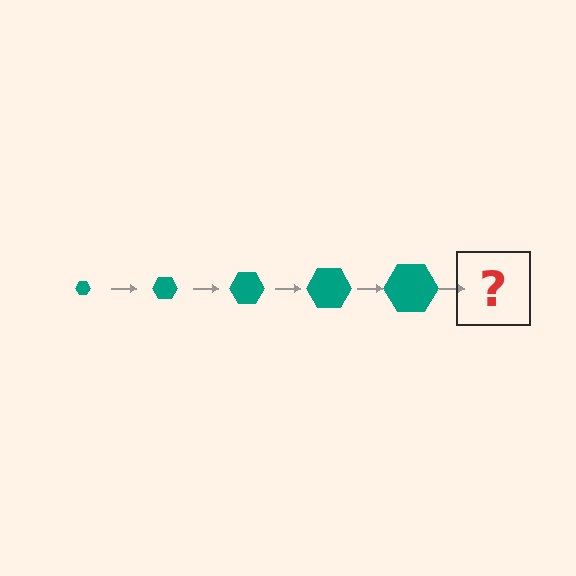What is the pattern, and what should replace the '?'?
The pattern is that the hexagon gets progressively larger each step. The '?' should be a teal hexagon, larger than the previous one.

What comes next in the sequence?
The next element should be a teal hexagon, larger than the previous one.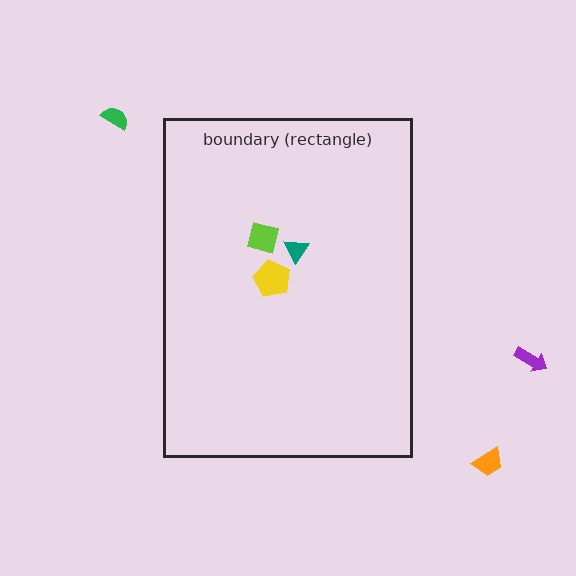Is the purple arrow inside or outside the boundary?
Outside.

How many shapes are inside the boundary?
3 inside, 3 outside.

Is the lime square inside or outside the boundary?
Inside.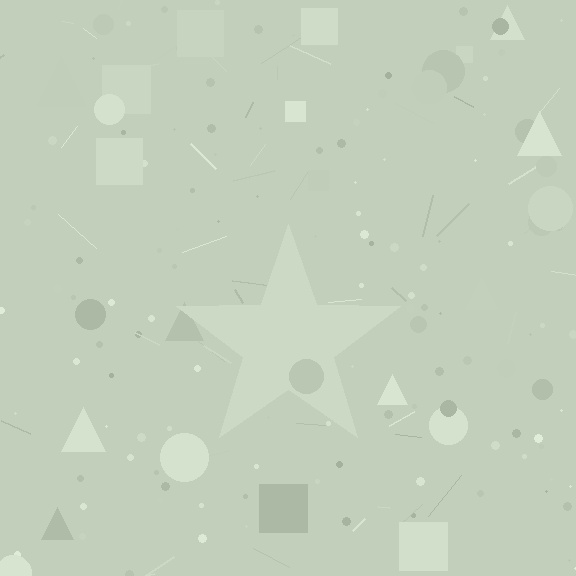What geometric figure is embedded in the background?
A star is embedded in the background.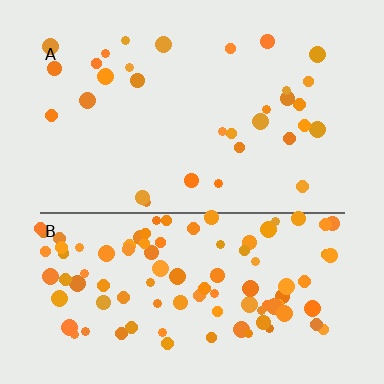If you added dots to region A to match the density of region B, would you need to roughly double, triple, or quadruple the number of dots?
Approximately triple.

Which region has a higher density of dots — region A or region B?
B (the bottom).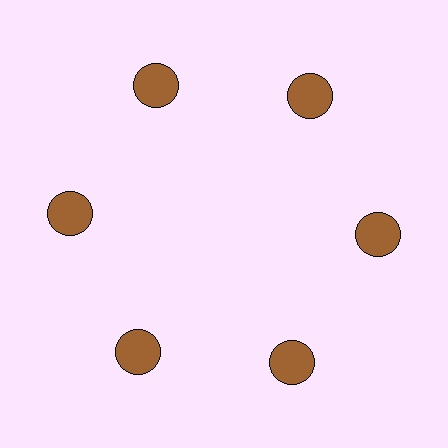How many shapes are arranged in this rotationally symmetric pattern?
There are 6 shapes, arranged in 6 groups of 1.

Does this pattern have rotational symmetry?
Yes, this pattern has 6-fold rotational symmetry. It looks the same after rotating 60 degrees around the center.